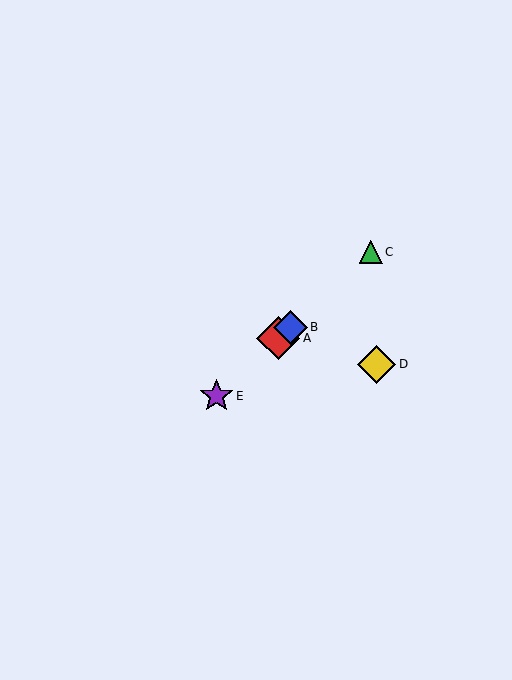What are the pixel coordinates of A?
Object A is at (278, 338).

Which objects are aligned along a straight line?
Objects A, B, C, E are aligned along a straight line.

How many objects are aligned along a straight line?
4 objects (A, B, C, E) are aligned along a straight line.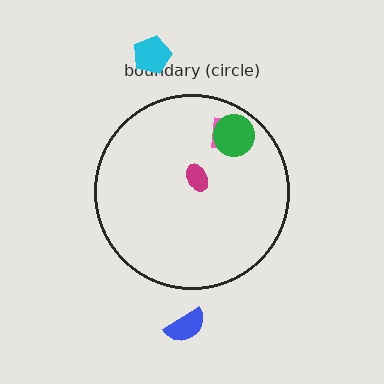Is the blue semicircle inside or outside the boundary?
Outside.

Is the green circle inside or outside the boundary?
Inside.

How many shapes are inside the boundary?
3 inside, 2 outside.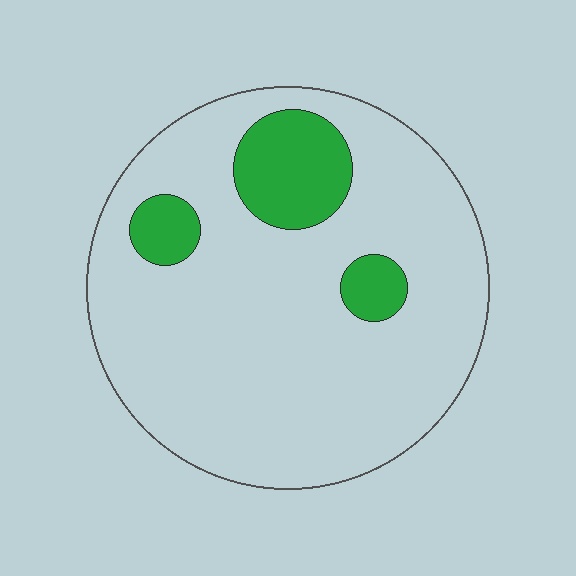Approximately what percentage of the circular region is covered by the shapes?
Approximately 15%.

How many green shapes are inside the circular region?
3.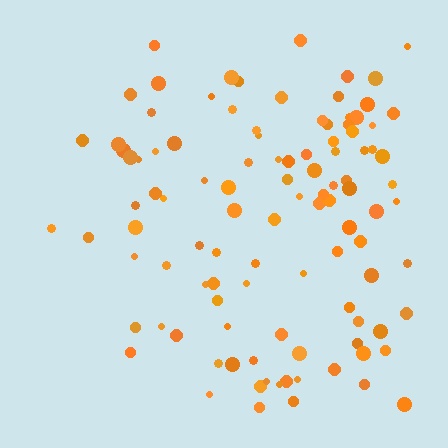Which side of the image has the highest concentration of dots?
The right.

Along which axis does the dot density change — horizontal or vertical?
Horizontal.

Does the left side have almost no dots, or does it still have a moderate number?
Still a moderate number, just noticeably fewer than the right.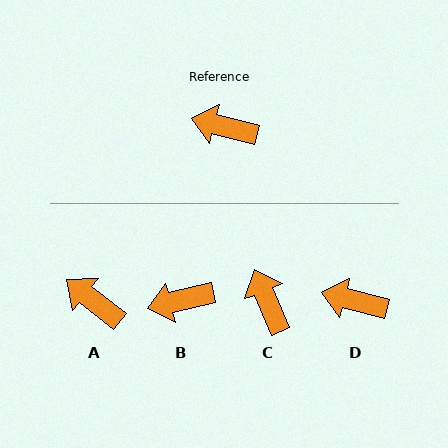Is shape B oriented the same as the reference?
No, it is off by about 28 degrees.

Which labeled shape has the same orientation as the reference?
D.